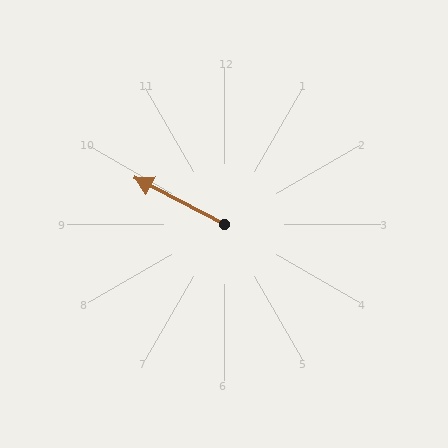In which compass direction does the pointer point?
Northwest.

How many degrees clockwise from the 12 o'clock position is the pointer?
Approximately 297 degrees.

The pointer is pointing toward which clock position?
Roughly 10 o'clock.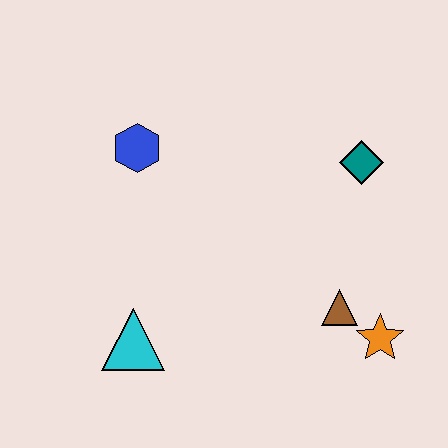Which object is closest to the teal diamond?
The brown triangle is closest to the teal diamond.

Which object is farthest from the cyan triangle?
The teal diamond is farthest from the cyan triangle.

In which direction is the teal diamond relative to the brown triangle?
The teal diamond is above the brown triangle.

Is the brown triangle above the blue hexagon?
No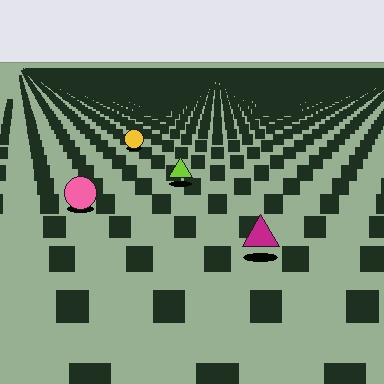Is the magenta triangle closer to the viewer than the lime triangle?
Yes. The magenta triangle is closer — you can tell from the texture gradient: the ground texture is coarser near it.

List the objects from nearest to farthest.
From nearest to farthest: the magenta triangle, the pink circle, the lime triangle, the yellow circle.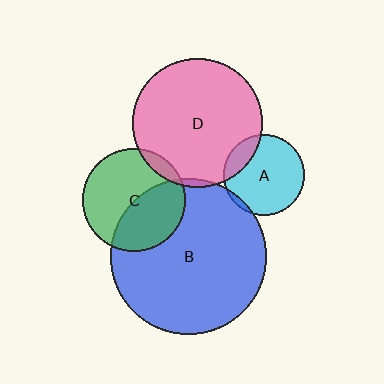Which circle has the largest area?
Circle B (blue).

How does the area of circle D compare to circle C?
Approximately 1.6 times.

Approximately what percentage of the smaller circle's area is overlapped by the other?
Approximately 40%.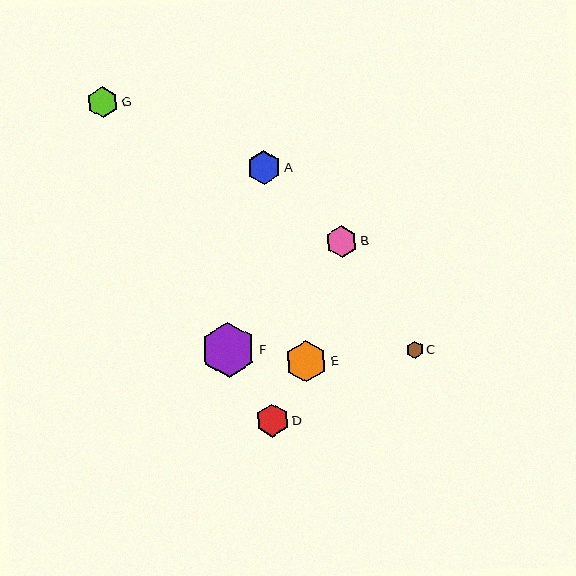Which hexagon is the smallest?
Hexagon C is the smallest with a size of approximately 18 pixels.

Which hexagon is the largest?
Hexagon F is the largest with a size of approximately 55 pixels.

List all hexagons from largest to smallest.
From largest to smallest: F, E, A, D, B, G, C.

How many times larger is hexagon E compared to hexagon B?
Hexagon E is approximately 1.3 times the size of hexagon B.